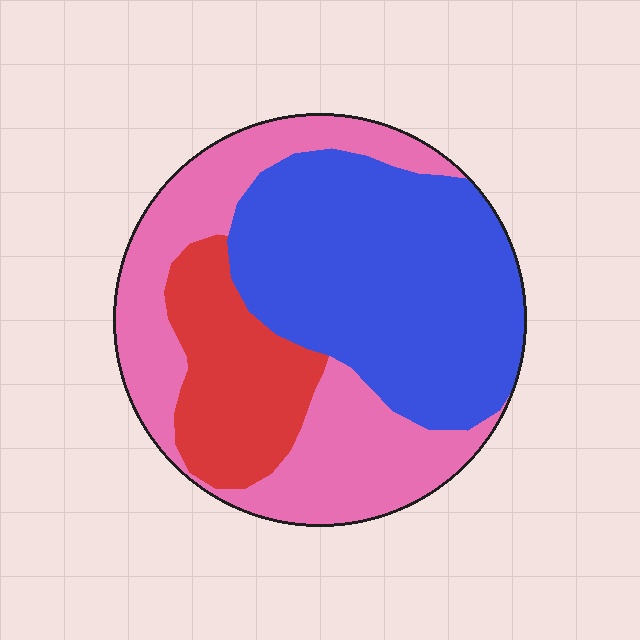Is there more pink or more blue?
Blue.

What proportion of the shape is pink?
Pink takes up about three eighths (3/8) of the shape.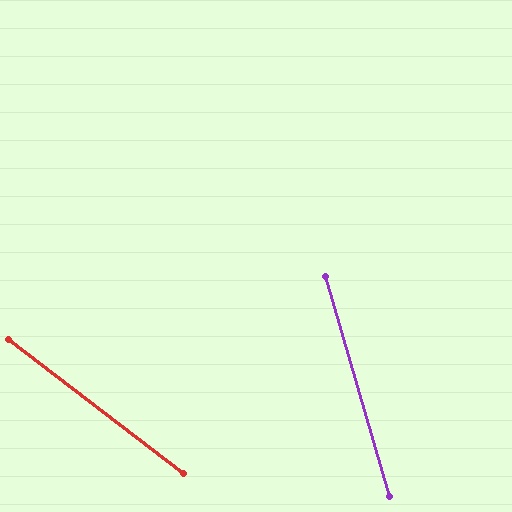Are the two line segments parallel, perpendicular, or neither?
Neither parallel nor perpendicular — they differ by about 36°.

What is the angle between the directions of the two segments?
Approximately 36 degrees.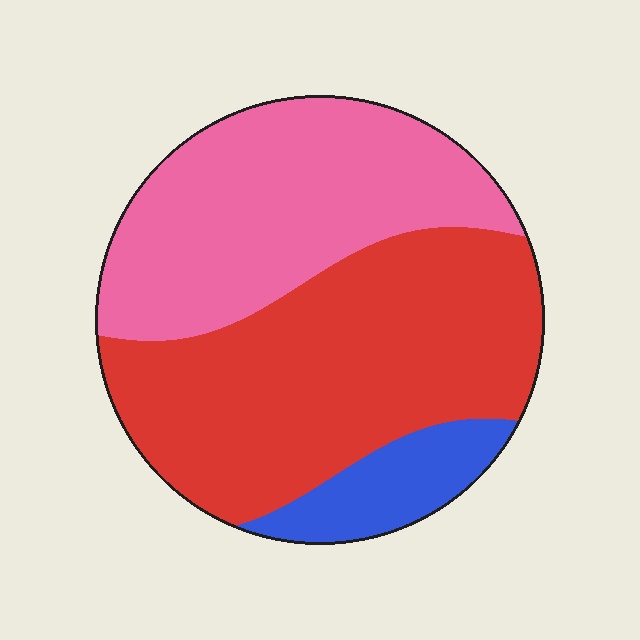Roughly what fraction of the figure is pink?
Pink covers roughly 40% of the figure.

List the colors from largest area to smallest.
From largest to smallest: red, pink, blue.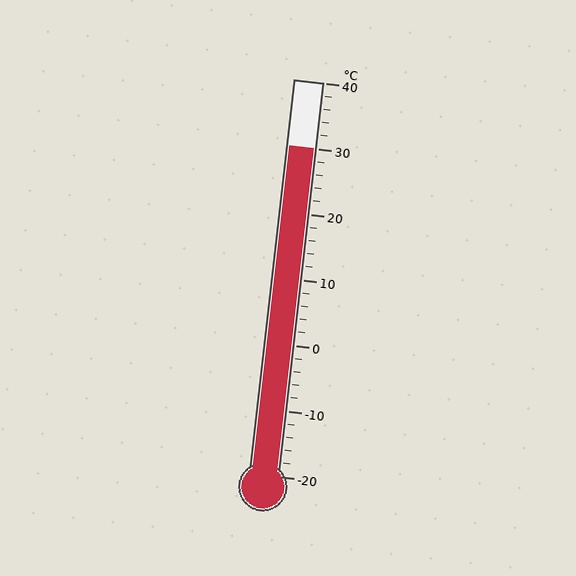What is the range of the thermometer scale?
The thermometer scale ranges from -20°C to 40°C.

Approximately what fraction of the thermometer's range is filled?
The thermometer is filled to approximately 85% of its range.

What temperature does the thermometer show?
The thermometer shows approximately 30°C.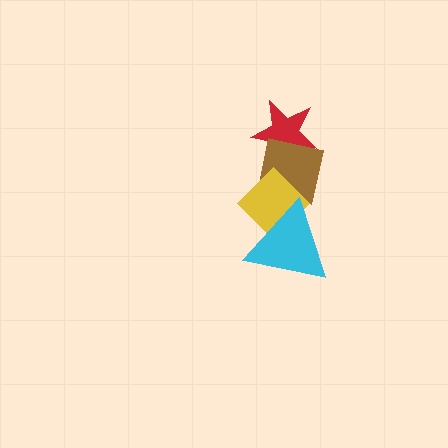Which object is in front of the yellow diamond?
The cyan triangle is in front of the yellow diamond.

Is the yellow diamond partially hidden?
Yes, it is partially covered by another shape.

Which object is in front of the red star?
The brown square is in front of the red star.